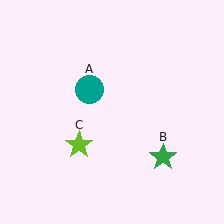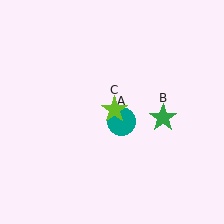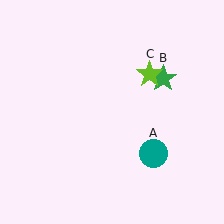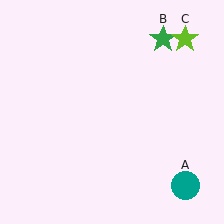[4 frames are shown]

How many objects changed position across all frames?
3 objects changed position: teal circle (object A), green star (object B), lime star (object C).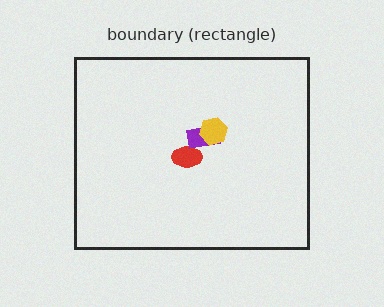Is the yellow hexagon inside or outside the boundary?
Inside.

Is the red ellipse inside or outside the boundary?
Inside.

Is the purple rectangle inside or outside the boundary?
Inside.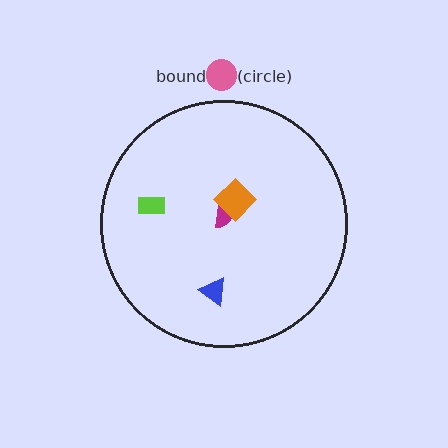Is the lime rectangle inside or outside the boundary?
Inside.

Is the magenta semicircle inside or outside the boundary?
Inside.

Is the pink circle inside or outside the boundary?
Outside.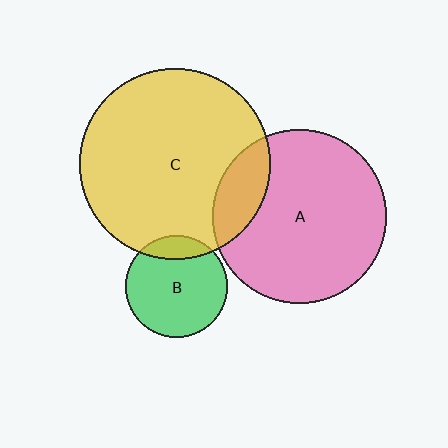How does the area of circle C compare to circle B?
Approximately 3.5 times.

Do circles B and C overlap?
Yes.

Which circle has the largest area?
Circle C (yellow).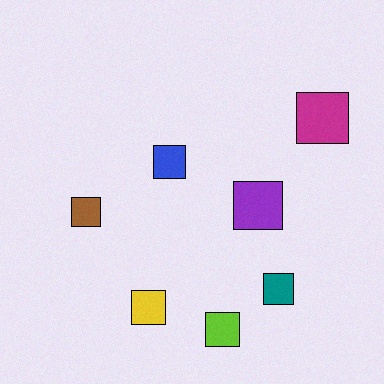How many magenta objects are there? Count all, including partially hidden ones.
There is 1 magenta object.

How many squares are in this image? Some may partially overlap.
There are 7 squares.